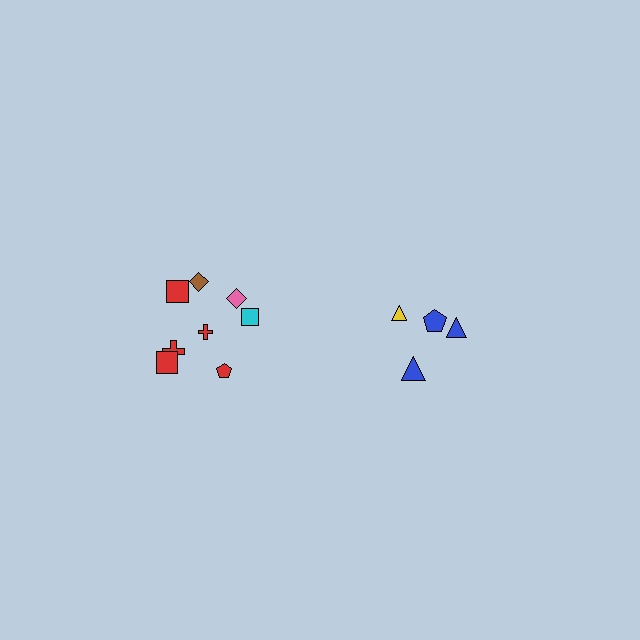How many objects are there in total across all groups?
There are 12 objects.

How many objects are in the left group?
There are 8 objects.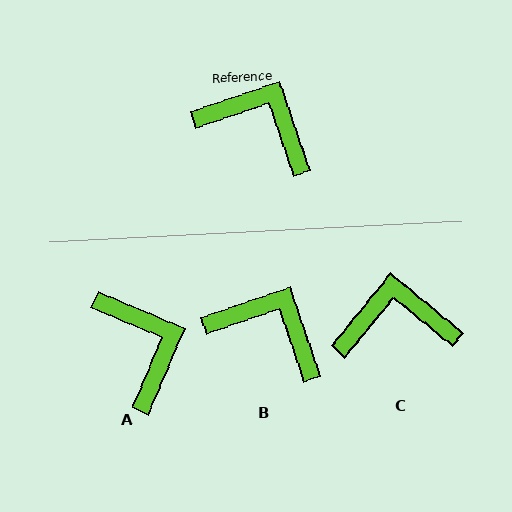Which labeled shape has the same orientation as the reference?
B.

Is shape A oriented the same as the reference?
No, it is off by about 42 degrees.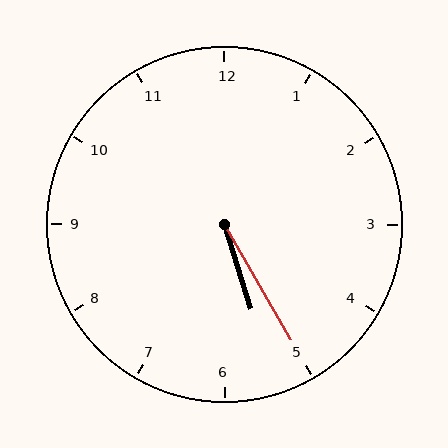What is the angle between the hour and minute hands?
Approximately 12 degrees.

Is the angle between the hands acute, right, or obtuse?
It is acute.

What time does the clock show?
5:25.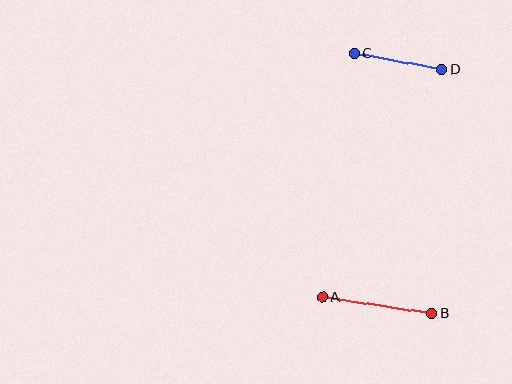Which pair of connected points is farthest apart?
Points A and B are farthest apart.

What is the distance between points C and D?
The distance is approximately 89 pixels.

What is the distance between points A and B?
The distance is approximately 110 pixels.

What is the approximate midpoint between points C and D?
The midpoint is at approximately (398, 62) pixels.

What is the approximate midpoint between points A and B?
The midpoint is at approximately (377, 305) pixels.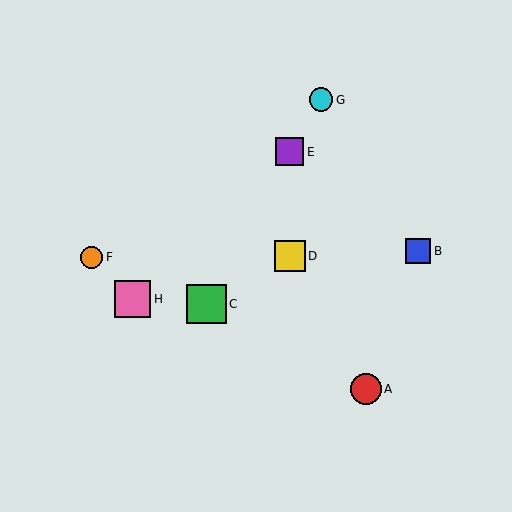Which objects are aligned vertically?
Objects D, E are aligned vertically.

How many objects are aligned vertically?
2 objects (D, E) are aligned vertically.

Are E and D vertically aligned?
Yes, both are at x≈290.